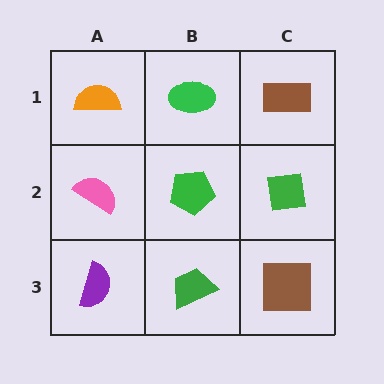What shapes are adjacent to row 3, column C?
A green square (row 2, column C), a green trapezoid (row 3, column B).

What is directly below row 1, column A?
A pink semicircle.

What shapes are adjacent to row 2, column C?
A brown rectangle (row 1, column C), a brown square (row 3, column C), a green pentagon (row 2, column B).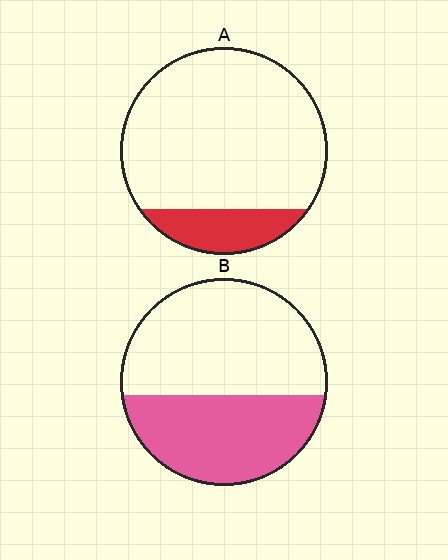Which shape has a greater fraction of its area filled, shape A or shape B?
Shape B.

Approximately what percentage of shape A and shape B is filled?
A is approximately 15% and B is approximately 40%.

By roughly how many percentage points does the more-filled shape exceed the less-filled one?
By roughly 25 percentage points (B over A).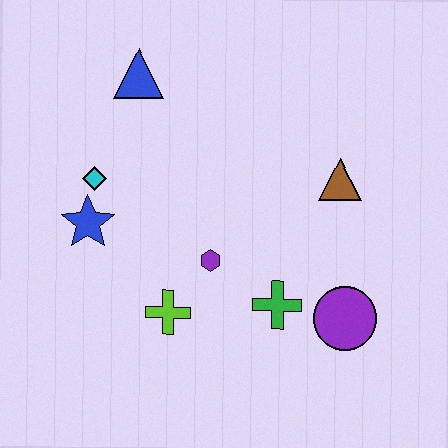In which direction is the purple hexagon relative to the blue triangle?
The purple hexagon is below the blue triangle.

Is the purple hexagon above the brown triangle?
No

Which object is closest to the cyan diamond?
The blue star is closest to the cyan diamond.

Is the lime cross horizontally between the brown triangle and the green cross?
No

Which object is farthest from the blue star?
The purple circle is farthest from the blue star.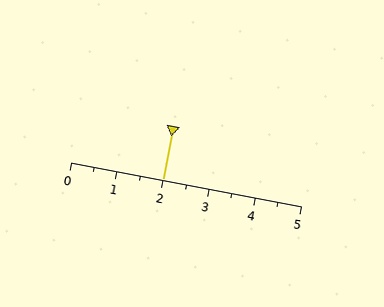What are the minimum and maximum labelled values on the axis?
The axis runs from 0 to 5.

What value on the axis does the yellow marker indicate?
The marker indicates approximately 2.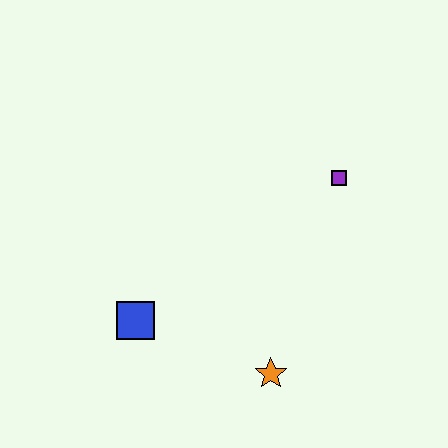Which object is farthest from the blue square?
The purple square is farthest from the blue square.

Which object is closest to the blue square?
The orange star is closest to the blue square.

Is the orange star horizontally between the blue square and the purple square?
Yes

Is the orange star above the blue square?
No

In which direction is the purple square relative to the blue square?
The purple square is to the right of the blue square.